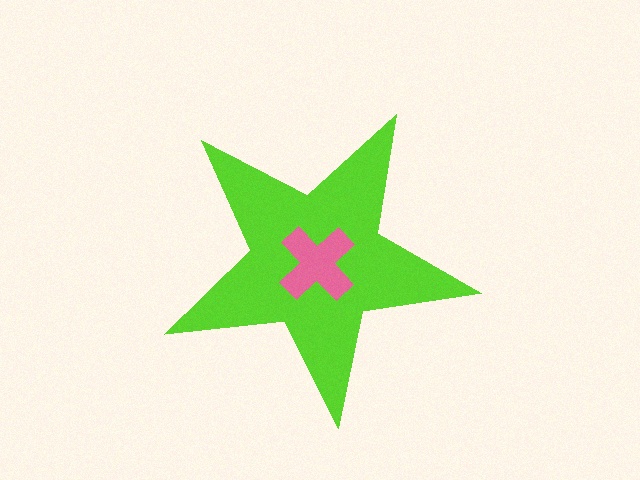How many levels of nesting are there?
2.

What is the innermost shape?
The pink cross.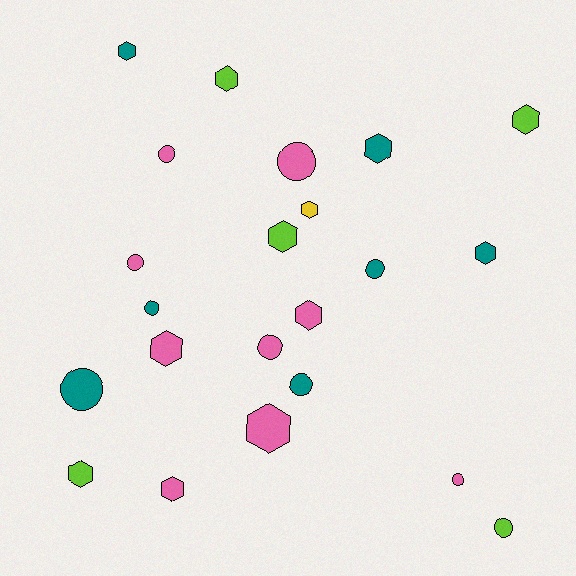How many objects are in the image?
There are 22 objects.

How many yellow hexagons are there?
There is 1 yellow hexagon.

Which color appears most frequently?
Pink, with 9 objects.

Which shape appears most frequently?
Hexagon, with 12 objects.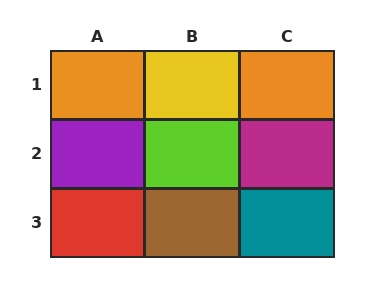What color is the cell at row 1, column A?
Orange.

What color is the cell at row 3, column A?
Red.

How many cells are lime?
1 cell is lime.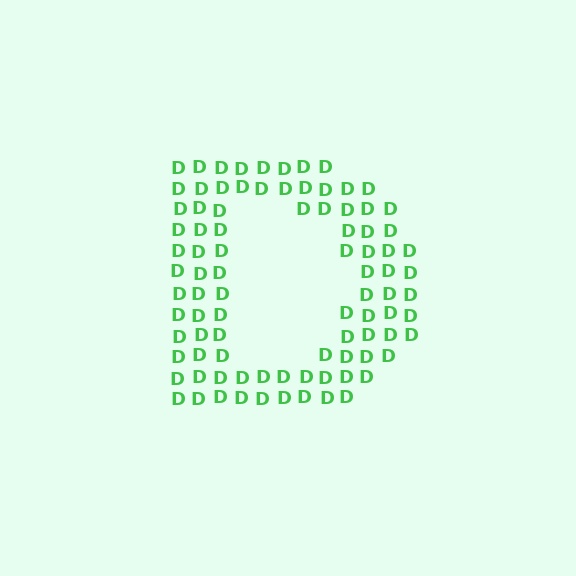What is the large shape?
The large shape is the letter D.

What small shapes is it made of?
It is made of small letter D's.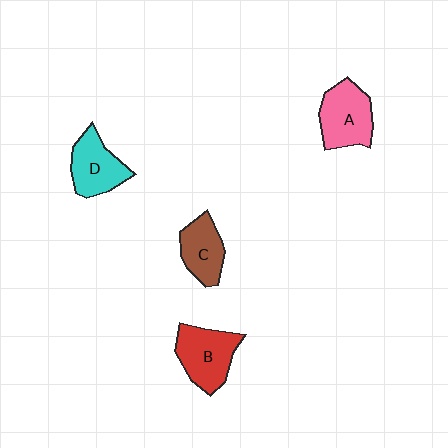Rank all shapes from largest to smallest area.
From largest to smallest: B (red), A (pink), D (cyan), C (brown).